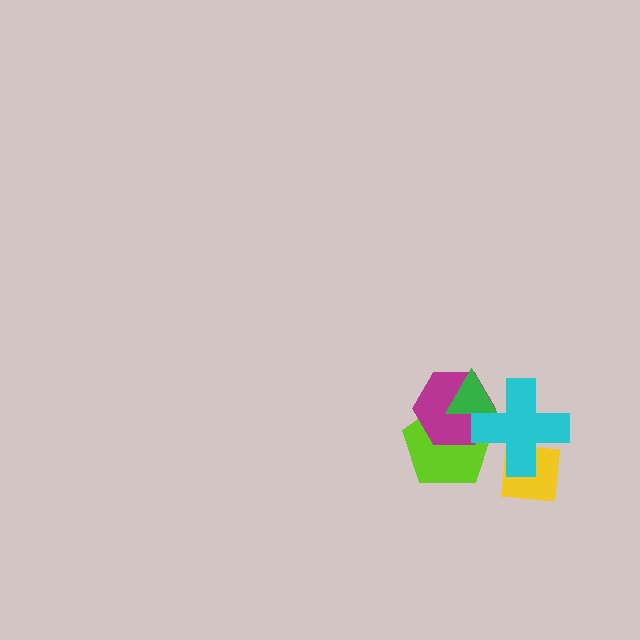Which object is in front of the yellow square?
The cyan cross is in front of the yellow square.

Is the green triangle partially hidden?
Yes, it is partially covered by another shape.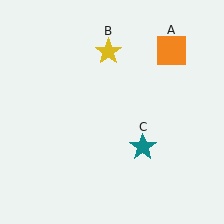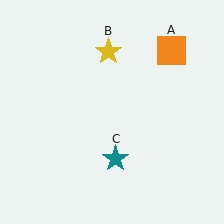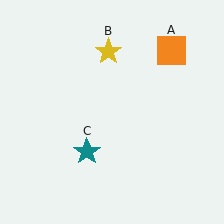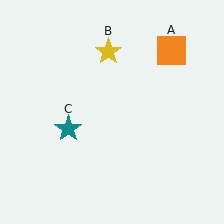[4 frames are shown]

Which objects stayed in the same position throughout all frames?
Orange square (object A) and yellow star (object B) remained stationary.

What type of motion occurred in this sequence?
The teal star (object C) rotated clockwise around the center of the scene.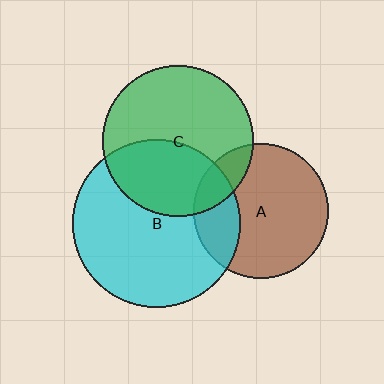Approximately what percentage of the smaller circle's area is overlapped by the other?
Approximately 40%.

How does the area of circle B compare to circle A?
Approximately 1.5 times.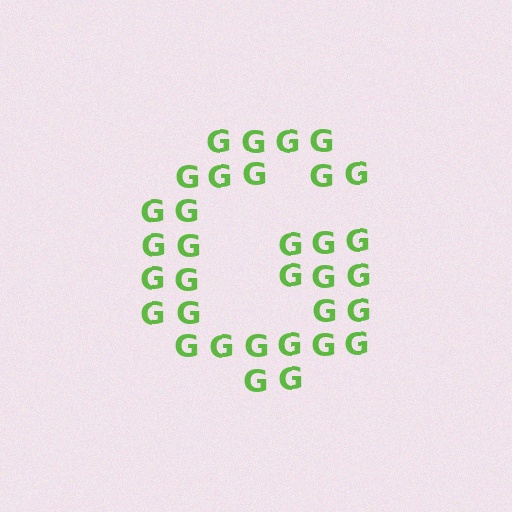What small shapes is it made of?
It is made of small letter G's.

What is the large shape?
The large shape is the letter G.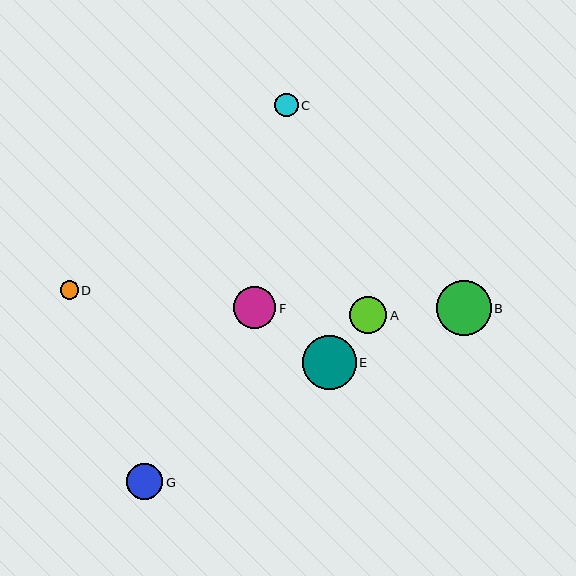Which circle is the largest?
Circle B is the largest with a size of approximately 55 pixels.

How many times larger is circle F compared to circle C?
Circle F is approximately 1.8 times the size of circle C.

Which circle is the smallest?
Circle D is the smallest with a size of approximately 18 pixels.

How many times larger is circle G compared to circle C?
Circle G is approximately 1.6 times the size of circle C.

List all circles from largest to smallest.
From largest to smallest: B, E, F, A, G, C, D.